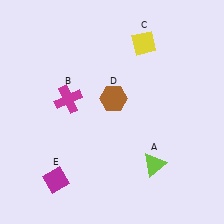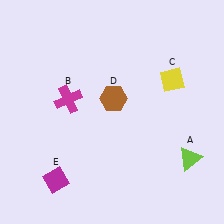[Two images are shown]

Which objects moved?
The objects that moved are: the lime triangle (A), the yellow diamond (C).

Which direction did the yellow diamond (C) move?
The yellow diamond (C) moved down.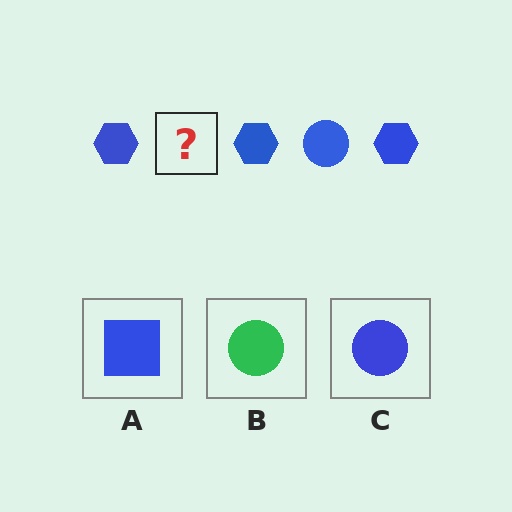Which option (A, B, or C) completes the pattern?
C.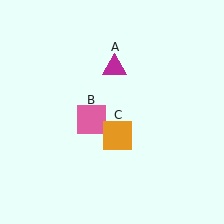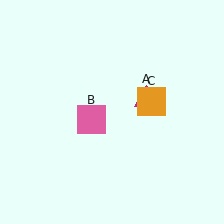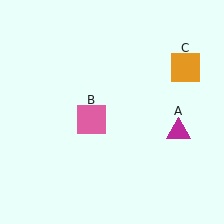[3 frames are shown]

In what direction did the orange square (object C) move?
The orange square (object C) moved up and to the right.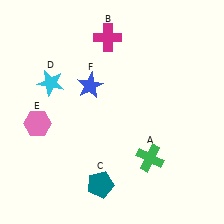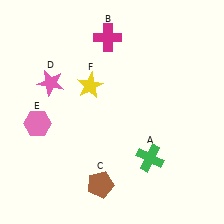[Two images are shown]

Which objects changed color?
C changed from teal to brown. D changed from cyan to pink. F changed from blue to yellow.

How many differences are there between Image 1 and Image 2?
There are 3 differences between the two images.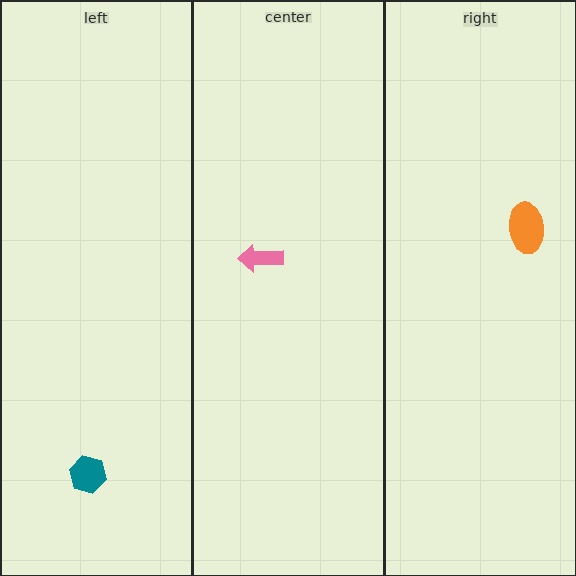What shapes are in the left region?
The teal hexagon.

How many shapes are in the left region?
1.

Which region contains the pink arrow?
The center region.